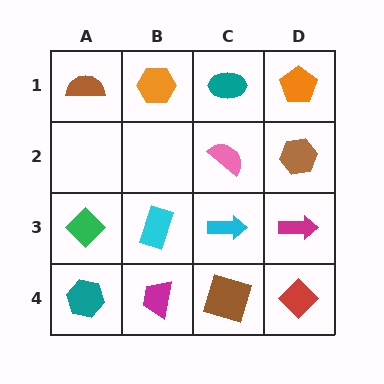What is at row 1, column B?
An orange hexagon.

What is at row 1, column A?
A brown semicircle.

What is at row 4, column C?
A brown square.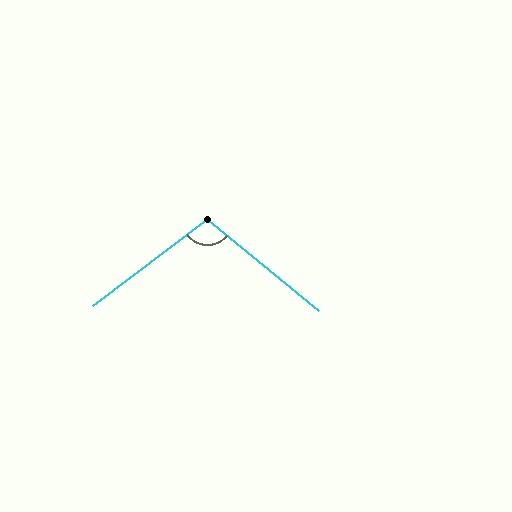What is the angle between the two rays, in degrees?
Approximately 104 degrees.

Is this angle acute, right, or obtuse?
It is obtuse.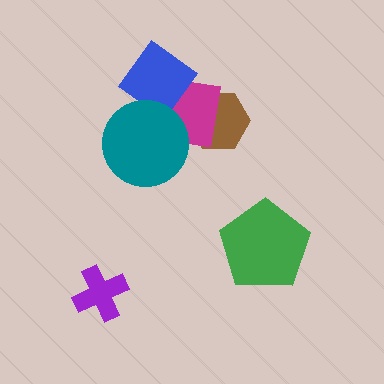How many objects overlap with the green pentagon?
0 objects overlap with the green pentagon.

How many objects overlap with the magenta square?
3 objects overlap with the magenta square.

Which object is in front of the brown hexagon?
The magenta square is in front of the brown hexagon.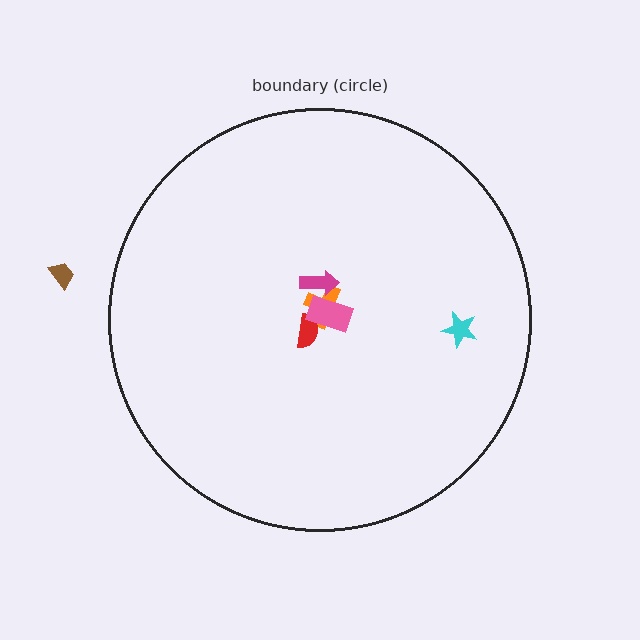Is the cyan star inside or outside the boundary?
Inside.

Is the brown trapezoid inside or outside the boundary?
Outside.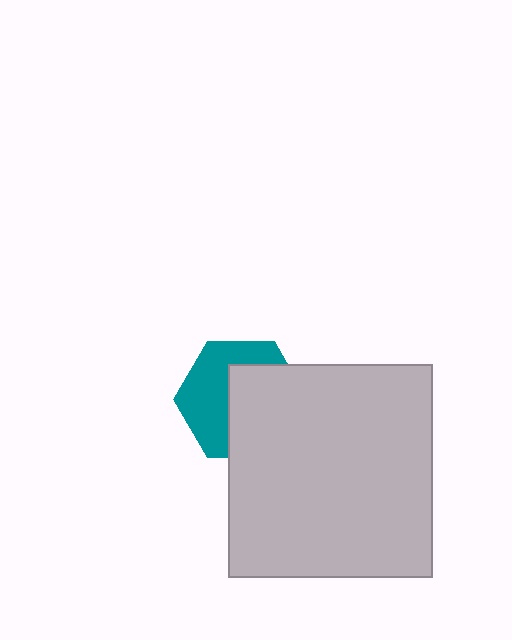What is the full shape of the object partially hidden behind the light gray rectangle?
The partially hidden object is a teal hexagon.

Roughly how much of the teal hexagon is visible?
About half of it is visible (roughly 47%).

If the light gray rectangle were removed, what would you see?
You would see the complete teal hexagon.